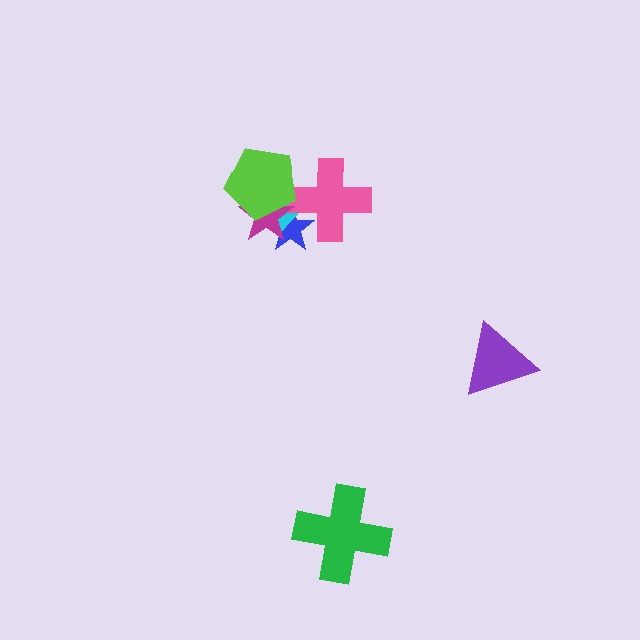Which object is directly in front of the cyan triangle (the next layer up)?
The pink cross is directly in front of the cyan triangle.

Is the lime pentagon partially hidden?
No, no other shape covers it.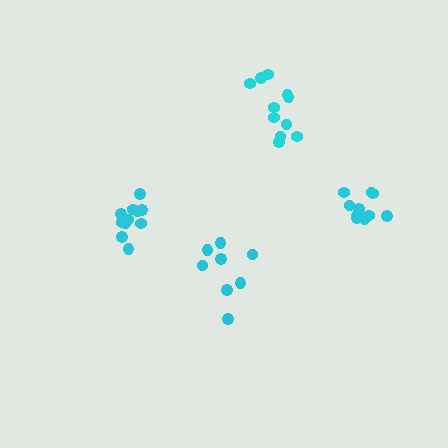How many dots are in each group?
Group 1: 11 dots, Group 2: 10 dots, Group 3: 12 dots, Group 4: 8 dots (41 total).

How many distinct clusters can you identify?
There are 4 distinct clusters.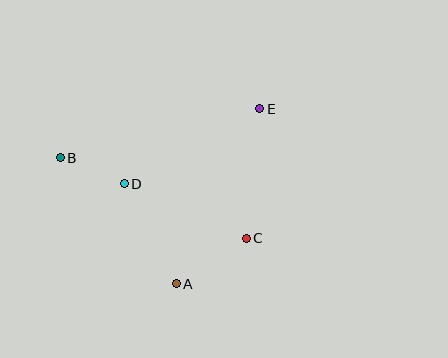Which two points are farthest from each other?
Points B and E are farthest from each other.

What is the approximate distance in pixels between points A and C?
The distance between A and C is approximately 83 pixels.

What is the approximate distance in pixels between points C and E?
The distance between C and E is approximately 130 pixels.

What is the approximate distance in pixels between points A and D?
The distance between A and D is approximately 113 pixels.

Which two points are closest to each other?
Points B and D are closest to each other.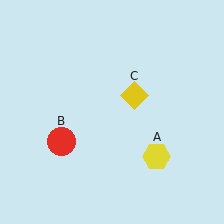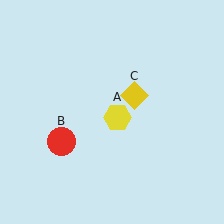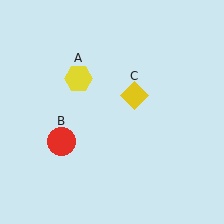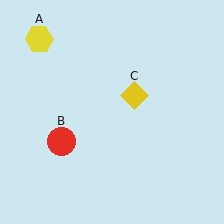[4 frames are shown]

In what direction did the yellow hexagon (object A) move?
The yellow hexagon (object A) moved up and to the left.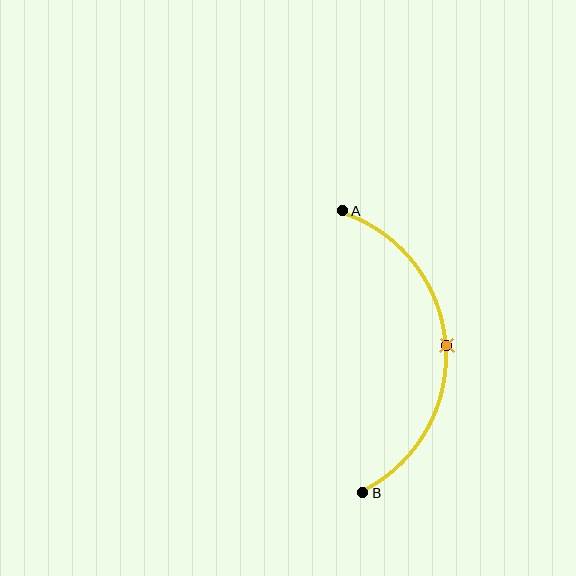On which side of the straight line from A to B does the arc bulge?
The arc bulges to the right of the straight line connecting A and B.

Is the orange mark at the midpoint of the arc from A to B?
Yes. The orange mark lies on the arc at equal arc-length from both A and B — it is the arc midpoint.